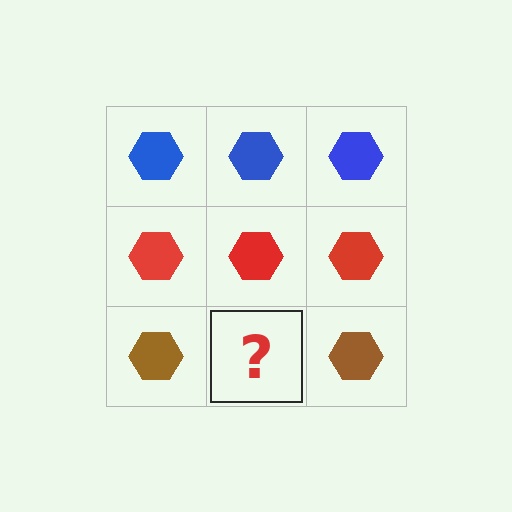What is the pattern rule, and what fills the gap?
The rule is that each row has a consistent color. The gap should be filled with a brown hexagon.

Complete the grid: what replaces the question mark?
The question mark should be replaced with a brown hexagon.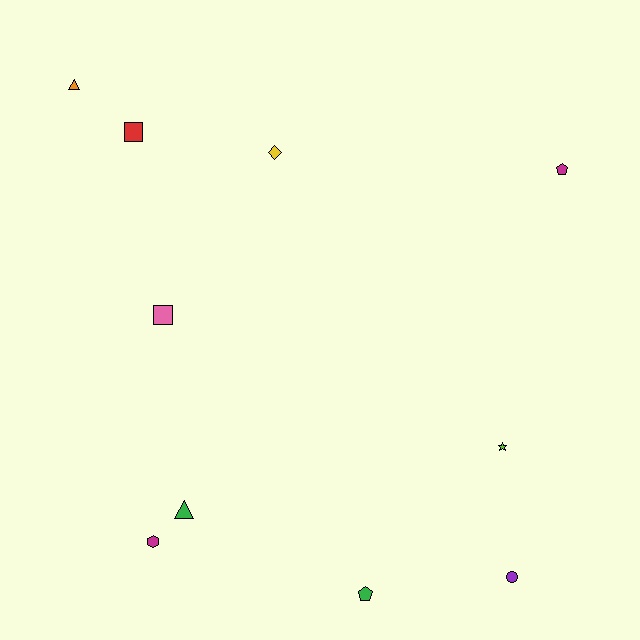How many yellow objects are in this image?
There is 1 yellow object.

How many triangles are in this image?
There are 2 triangles.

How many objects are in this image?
There are 10 objects.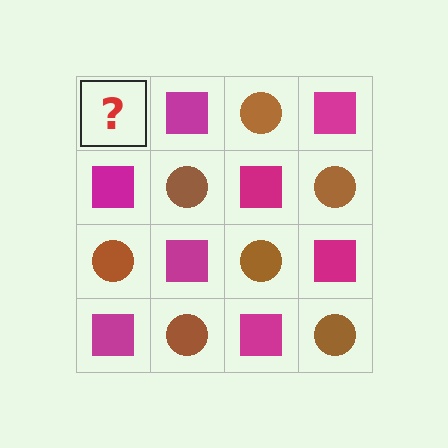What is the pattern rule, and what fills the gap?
The rule is that it alternates brown circle and magenta square in a checkerboard pattern. The gap should be filled with a brown circle.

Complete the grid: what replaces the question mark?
The question mark should be replaced with a brown circle.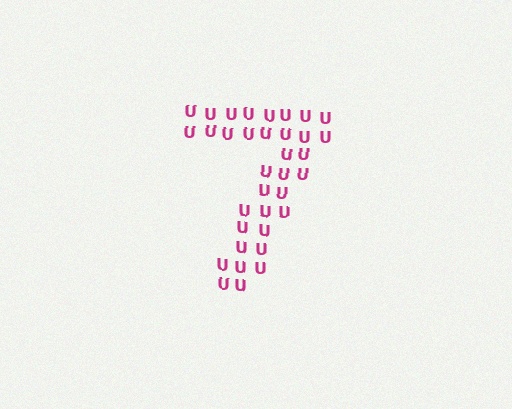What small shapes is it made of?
It is made of small letter U's.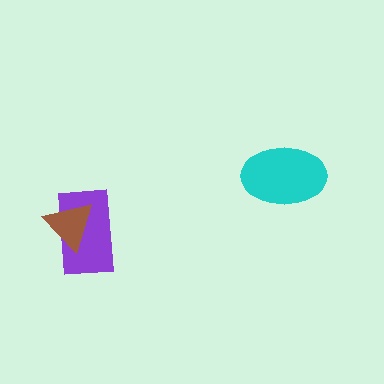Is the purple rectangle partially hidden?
Yes, it is partially covered by another shape.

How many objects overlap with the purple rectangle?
1 object overlaps with the purple rectangle.